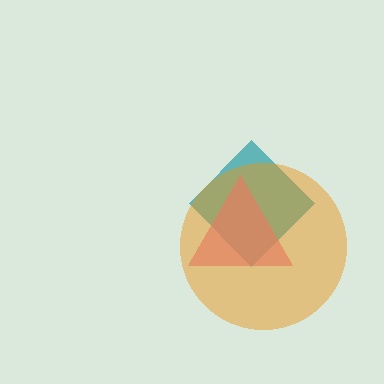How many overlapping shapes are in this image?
There are 3 overlapping shapes in the image.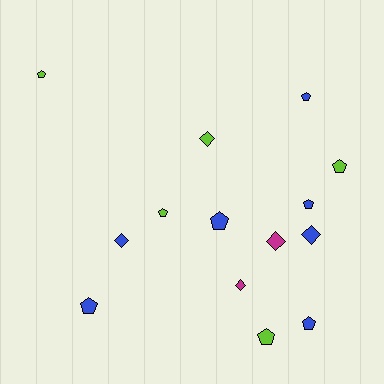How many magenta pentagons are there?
There are no magenta pentagons.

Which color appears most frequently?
Blue, with 7 objects.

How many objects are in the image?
There are 14 objects.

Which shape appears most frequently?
Pentagon, with 9 objects.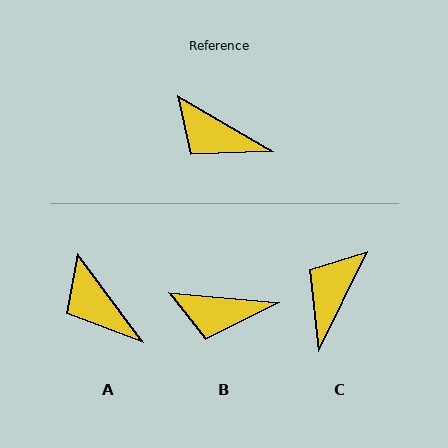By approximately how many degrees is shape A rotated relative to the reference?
Approximately 23 degrees clockwise.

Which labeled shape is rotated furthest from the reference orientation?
C, about 86 degrees away.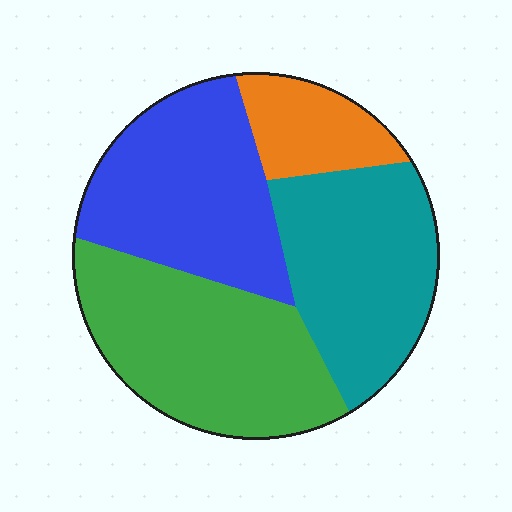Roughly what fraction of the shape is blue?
Blue covers about 30% of the shape.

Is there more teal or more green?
Green.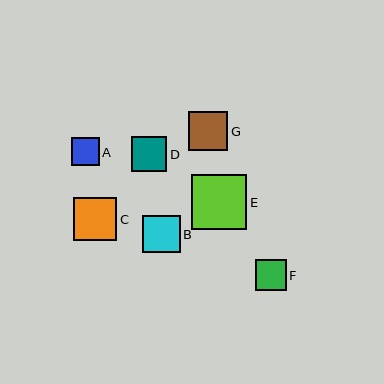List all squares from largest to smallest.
From largest to smallest: E, C, G, B, D, F, A.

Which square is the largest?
Square E is the largest with a size of approximately 55 pixels.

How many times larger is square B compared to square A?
Square B is approximately 1.4 times the size of square A.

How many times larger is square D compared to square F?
Square D is approximately 1.2 times the size of square F.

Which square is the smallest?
Square A is the smallest with a size of approximately 28 pixels.